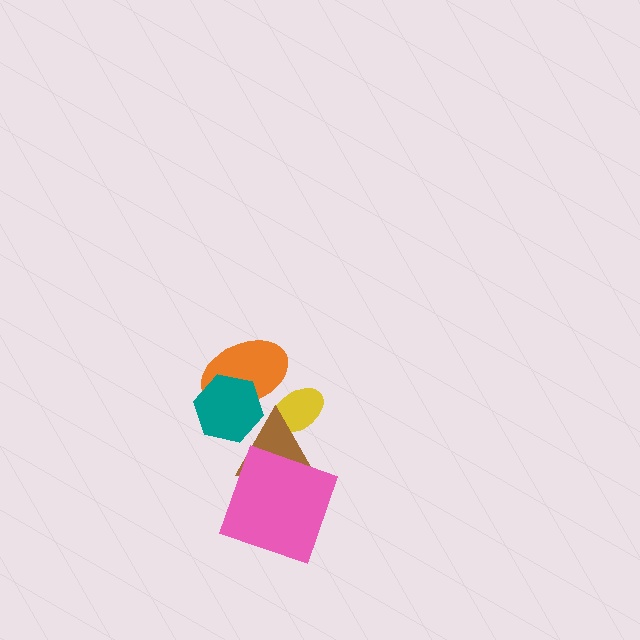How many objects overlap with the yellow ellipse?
2 objects overlap with the yellow ellipse.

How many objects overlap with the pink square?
1 object overlaps with the pink square.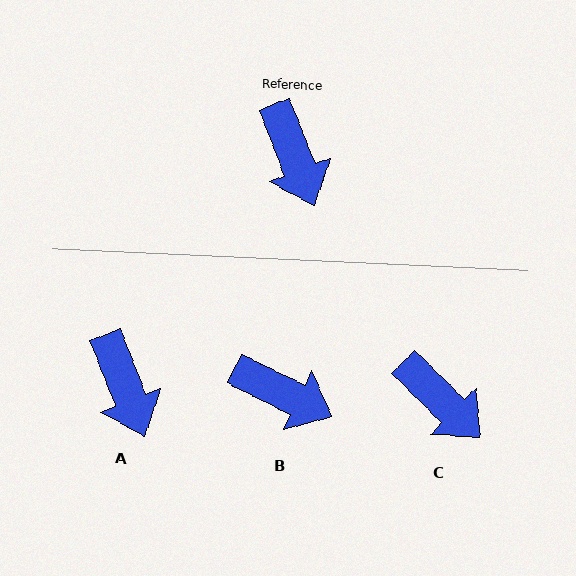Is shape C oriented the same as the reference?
No, it is off by about 24 degrees.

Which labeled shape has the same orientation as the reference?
A.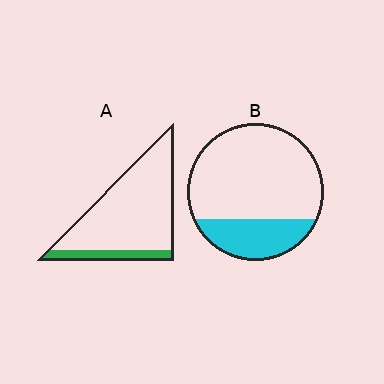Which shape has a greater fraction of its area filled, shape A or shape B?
Shape B.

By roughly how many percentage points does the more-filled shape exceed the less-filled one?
By roughly 10 percentage points (B over A).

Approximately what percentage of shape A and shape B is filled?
A is approximately 15% and B is approximately 25%.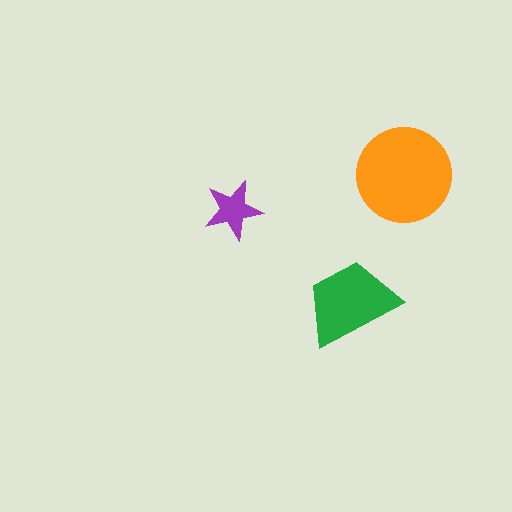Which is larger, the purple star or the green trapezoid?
The green trapezoid.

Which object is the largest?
The orange circle.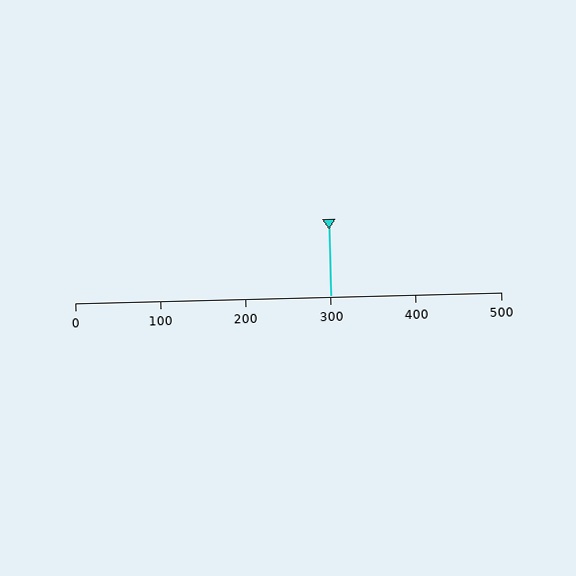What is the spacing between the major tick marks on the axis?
The major ticks are spaced 100 apart.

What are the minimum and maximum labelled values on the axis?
The axis runs from 0 to 500.